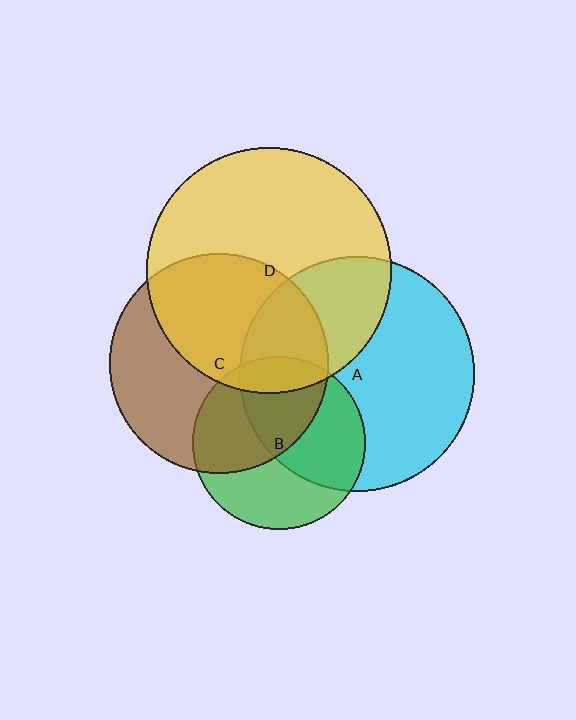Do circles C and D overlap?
Yes.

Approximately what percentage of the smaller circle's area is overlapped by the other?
Approximately 50%.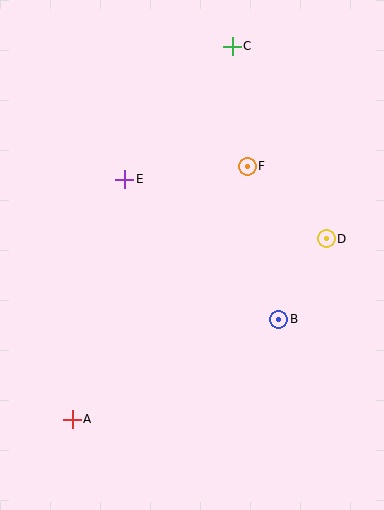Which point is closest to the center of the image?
Point E at (124, 179) is closest to the center.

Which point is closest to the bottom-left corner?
Point A is closest to the bottom-left corner.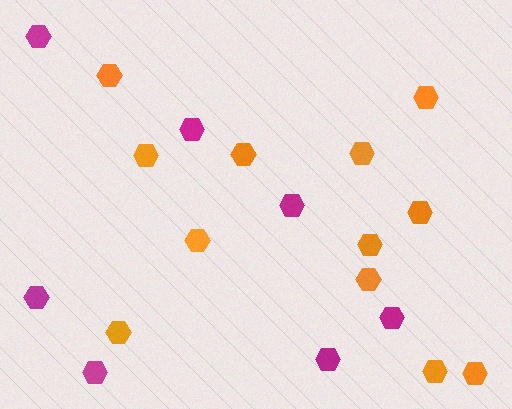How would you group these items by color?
There are 2 groups: one group of orange hexagons (12) and one group of magenta hexagons (7).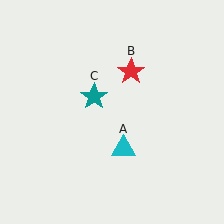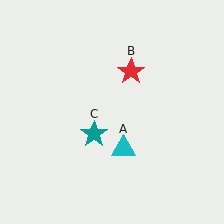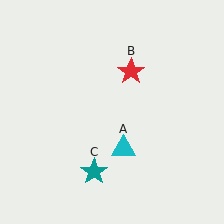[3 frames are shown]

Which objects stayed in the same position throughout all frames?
Cyan triangle (object A) and red star (object B) remained stationary.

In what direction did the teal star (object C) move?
The teal star (object C) moved down.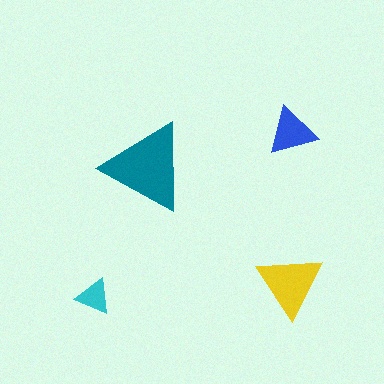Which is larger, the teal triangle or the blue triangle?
The teal one.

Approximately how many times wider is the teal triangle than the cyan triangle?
About 2.5 times wider.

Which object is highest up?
The blue triangle is topmost.